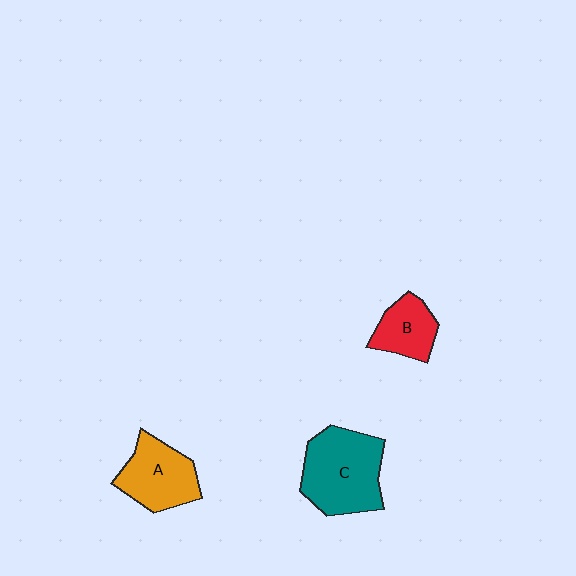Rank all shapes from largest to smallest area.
From largest to smallest: C (teal), A (orange), B (red).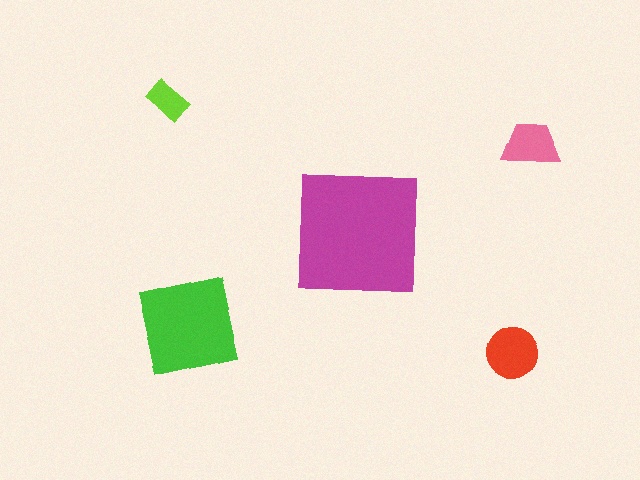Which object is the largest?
The magenta square.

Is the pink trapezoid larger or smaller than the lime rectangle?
Larger.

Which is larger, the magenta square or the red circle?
The magenta square.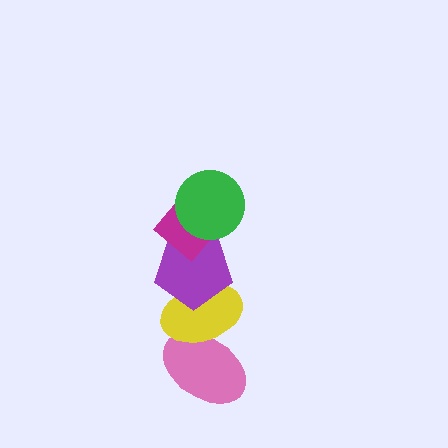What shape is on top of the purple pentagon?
The magenta diamond is on top of the purple pentagon.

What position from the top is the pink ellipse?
The pink ellipse is 5th from the top.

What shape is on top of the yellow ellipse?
The purple pentagon is on top of the yellow ellipse.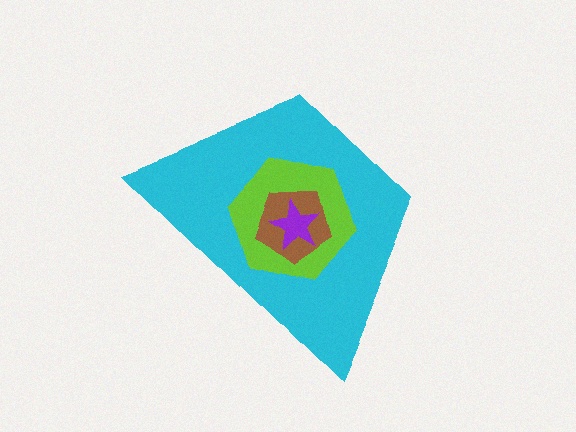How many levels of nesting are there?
4.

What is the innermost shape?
The purple star.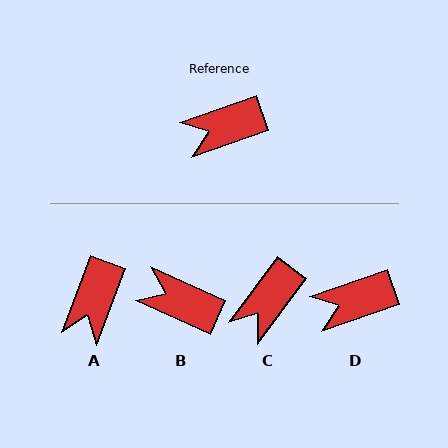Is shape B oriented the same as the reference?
No, it is off by about 43 degrees.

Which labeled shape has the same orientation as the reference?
D.